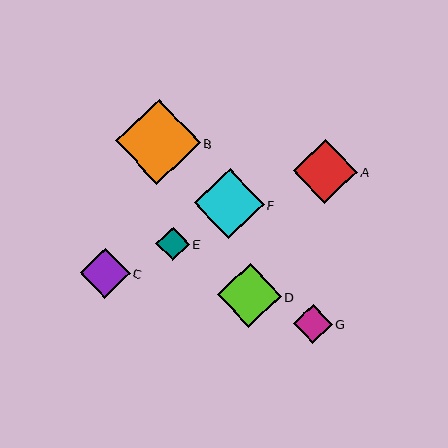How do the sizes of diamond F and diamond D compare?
Diamond F and diamond D are approximately the same size.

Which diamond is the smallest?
Diamond E is the smallest with a size of approximately 34 pixels.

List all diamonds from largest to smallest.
From largest to smallest: B, F, A, D, C, G, E.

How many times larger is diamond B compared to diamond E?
Diamond B is approximately 2.5 times the size of diamond E.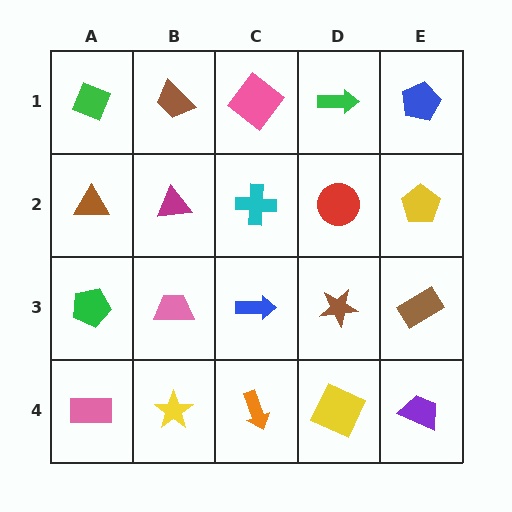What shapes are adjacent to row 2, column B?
A brown trapezoid (row 1, column B), a pink trapezoid (row 3, column B), a brown triangle (row 2, column A), a cyan cross (row 2, column C).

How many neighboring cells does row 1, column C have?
3.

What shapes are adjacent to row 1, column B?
A magenta triangle (row 2, column B), a green diamond (row 1, column A), a pink diamond (row 1, column C).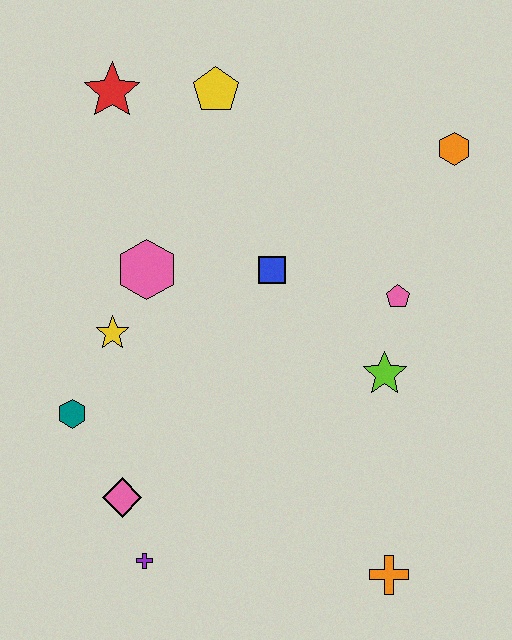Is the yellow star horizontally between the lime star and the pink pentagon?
No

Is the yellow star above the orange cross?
Yes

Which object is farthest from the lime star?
The red star is farthest from the lime star.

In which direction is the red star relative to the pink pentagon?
The red star is to the left of the pink pentagon.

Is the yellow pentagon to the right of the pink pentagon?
No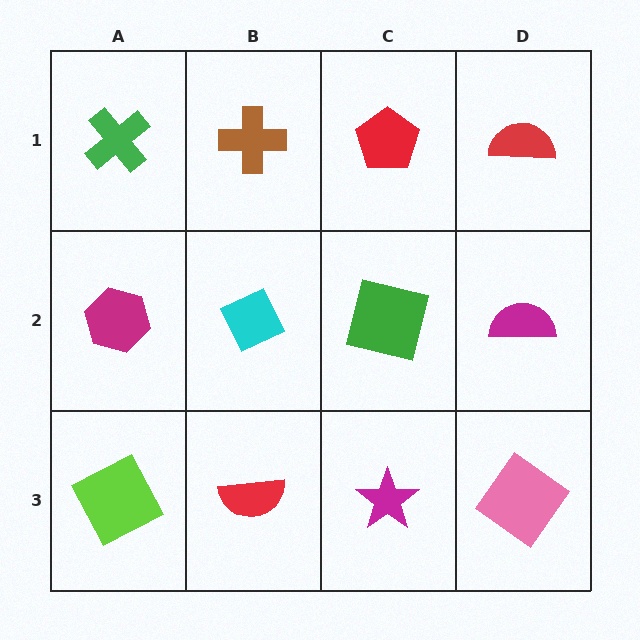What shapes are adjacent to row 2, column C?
A red pentagon (row 1, column C), a magenta star (row 3, column C), a cyan diamond (row 2, column B), a magenta semicircle (row 2, column D).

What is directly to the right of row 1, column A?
A brown cross.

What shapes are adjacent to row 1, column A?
A magenta hexagon (row 2, column A), a brown cross (row 1, column B).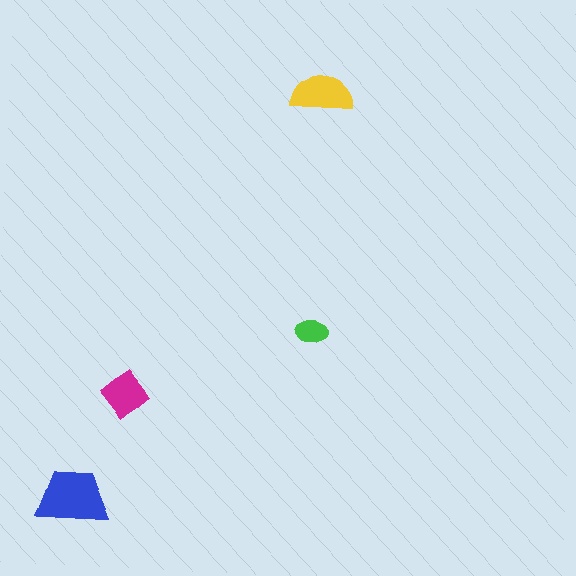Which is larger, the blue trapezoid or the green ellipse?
The blue trapezoid.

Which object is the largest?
The blue trapezoid.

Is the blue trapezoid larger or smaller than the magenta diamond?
Larger.